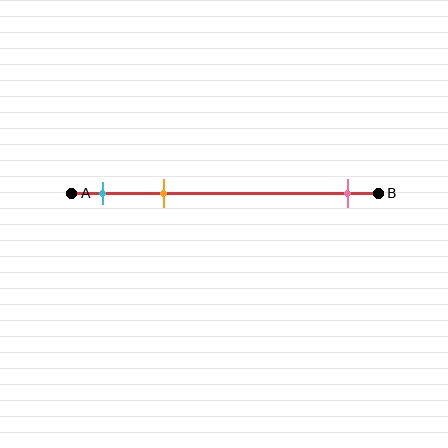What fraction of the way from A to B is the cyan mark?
The cyan mark is approximately 10% (0.1) of the way from A to B.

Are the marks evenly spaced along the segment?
No, the marks are not evenly spaced.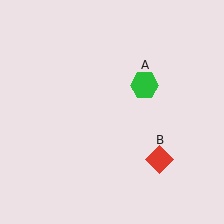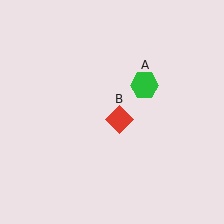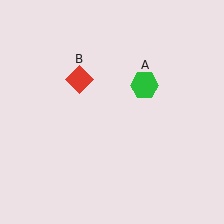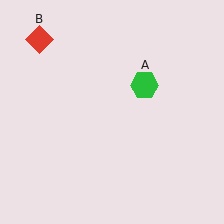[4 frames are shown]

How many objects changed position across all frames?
1 object changed position: red diamond (object B).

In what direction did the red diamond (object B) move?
The red diamond (object B) moved up and to the left.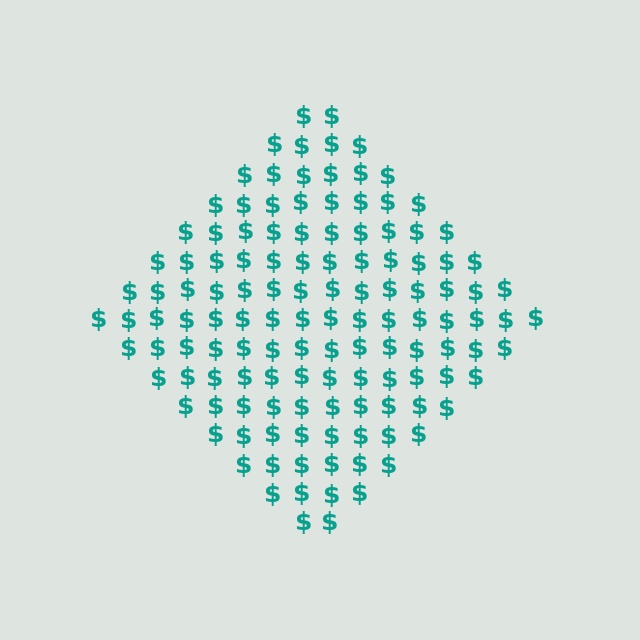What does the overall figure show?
The overall figure shows a diamond.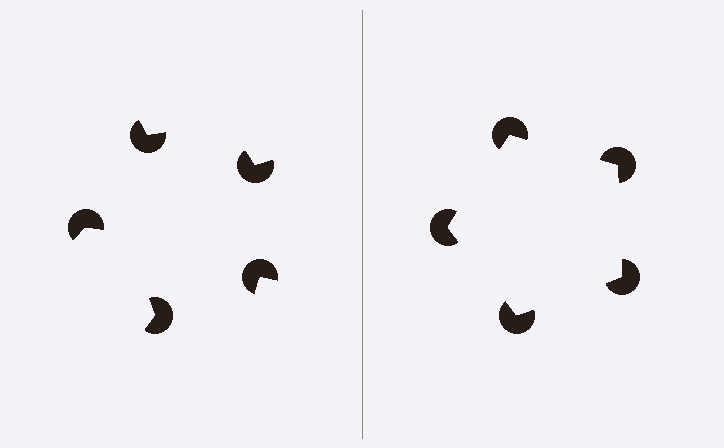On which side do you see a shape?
An illusory pentagon appears on the right side. On the left side the wedge cuts are rotated, so no coherent shape forms.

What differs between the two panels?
The pac-man discs are positioned identically on both sides; only the wedge orientations differ. On the right they align to a pentagon; on the left they are misaligned.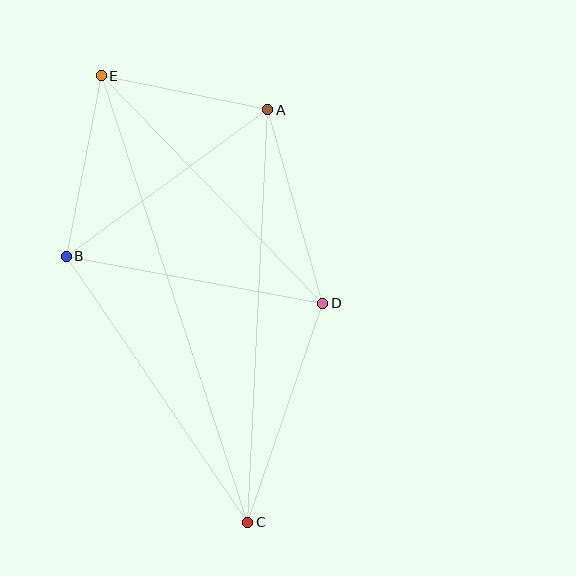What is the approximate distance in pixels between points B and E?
The distance between B and E is approximately 184 pixels.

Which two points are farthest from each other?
Points C and E are farthest from each other.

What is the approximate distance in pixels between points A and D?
The distance between A and D is approximately 201 pixels.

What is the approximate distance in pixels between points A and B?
The distance between A and B is approximately 249 pixels.